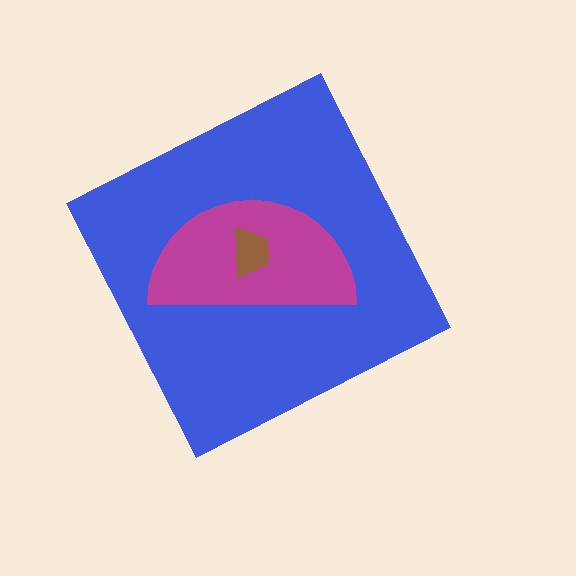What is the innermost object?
The brown trapezoid.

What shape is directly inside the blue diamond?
The magenta semicircle.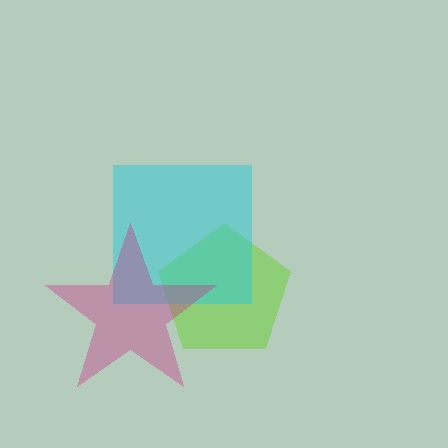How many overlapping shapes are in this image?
There are 3 overlapping shapes in the image.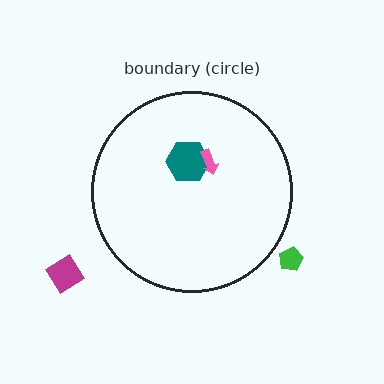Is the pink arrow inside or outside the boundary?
Inside.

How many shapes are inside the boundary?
2 inside, 2 outside.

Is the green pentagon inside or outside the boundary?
Outside.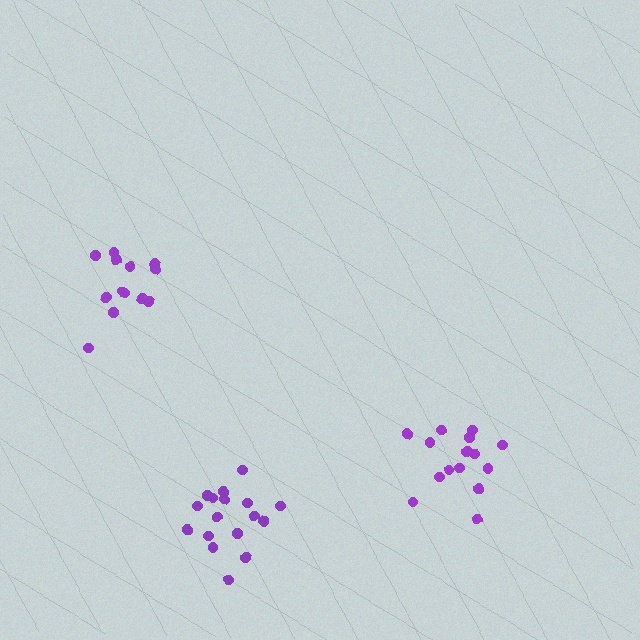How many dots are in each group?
Group 1: 15 dots, Group 2: 13 dots, Group 3: 17 dots (45 total).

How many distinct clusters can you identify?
There are 3 distinct clusters.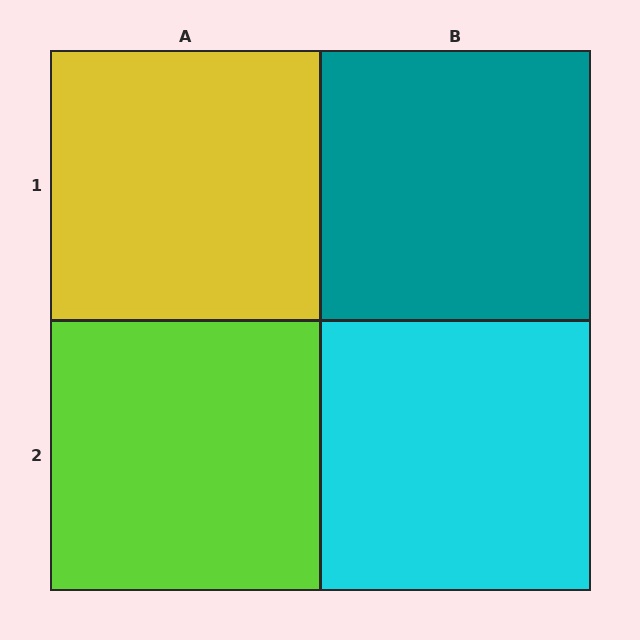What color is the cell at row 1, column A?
Yellow.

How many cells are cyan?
1 cell is cyan.